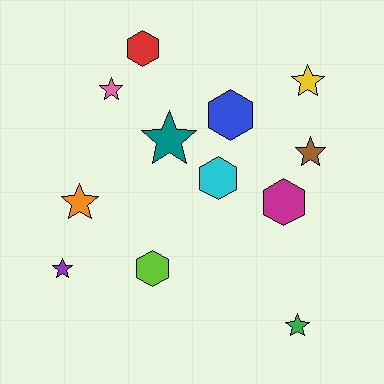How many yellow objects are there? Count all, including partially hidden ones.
There is 1 yellow object.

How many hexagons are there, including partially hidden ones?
There are 5 hexagons.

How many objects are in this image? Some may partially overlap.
There are 12 objects.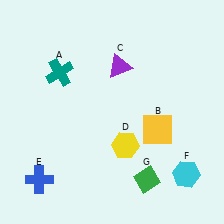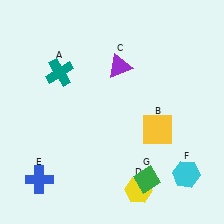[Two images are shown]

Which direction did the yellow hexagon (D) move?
The yellow hexagon (D) moved down.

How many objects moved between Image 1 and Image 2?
1 object moved between the two images.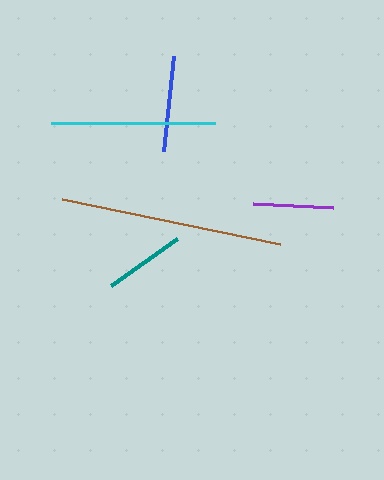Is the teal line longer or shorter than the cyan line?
The cyan line is longer than the teal line.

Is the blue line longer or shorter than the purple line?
The blue line is longer than the purple line.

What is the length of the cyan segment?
The cyan segment is approximately 163 pixels long.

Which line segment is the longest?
The brown line is the longest at approximately 223 pixels.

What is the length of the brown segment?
The brown segment is approximately 223 pixels long.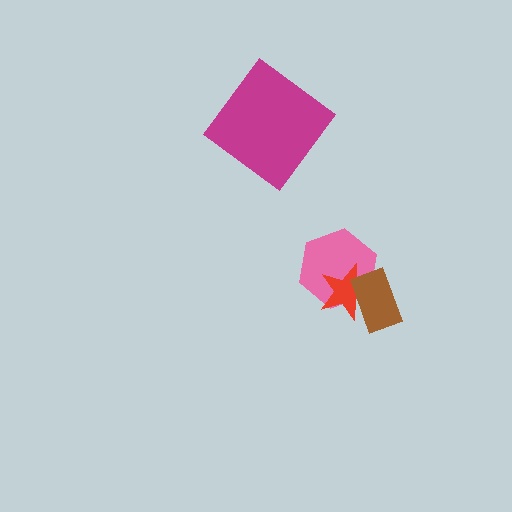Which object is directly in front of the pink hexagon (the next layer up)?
The red star is directly in front of the pink hexagon.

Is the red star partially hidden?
Yes, it is partially covered by another shape.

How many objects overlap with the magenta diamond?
0 objects overlap with the magenta diamond.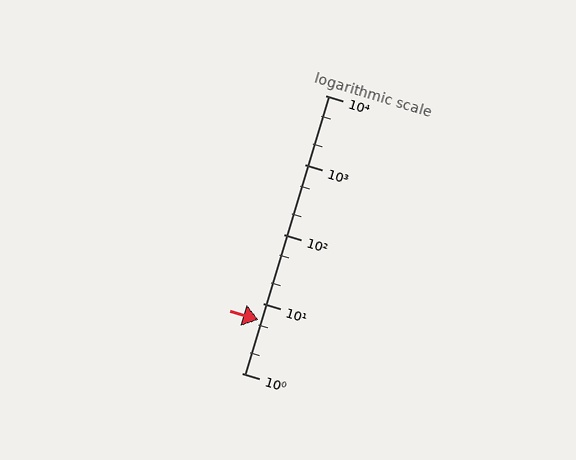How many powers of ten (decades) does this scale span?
The scale spans 4 decades, from 1 to 10000.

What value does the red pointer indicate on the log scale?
The pointer indicates approximately 5.9.